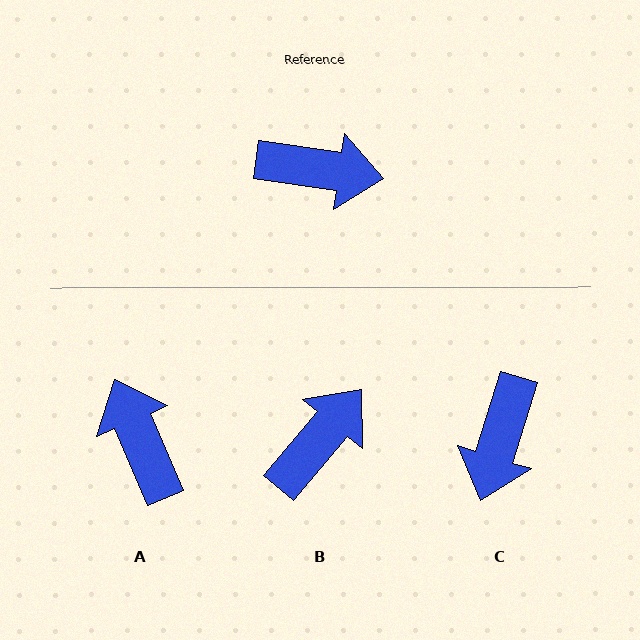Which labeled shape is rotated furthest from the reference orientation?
A, about 122 degrees away.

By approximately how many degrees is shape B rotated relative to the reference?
Approximately 58 degrees counter-clockwise.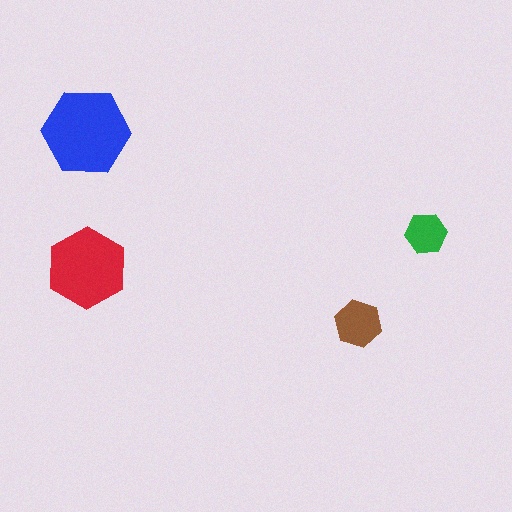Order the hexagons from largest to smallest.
the blue one, the red one, the brown one, the green one.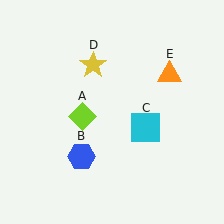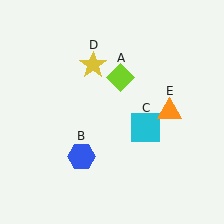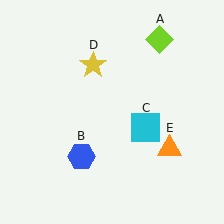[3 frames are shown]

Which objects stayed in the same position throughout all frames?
Blue hexagon (object B) and cyan square (object C) and yellow star (object D) remained stationary.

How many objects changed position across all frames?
2 objects changed position: lime diamond (object A), orange triangle (object E).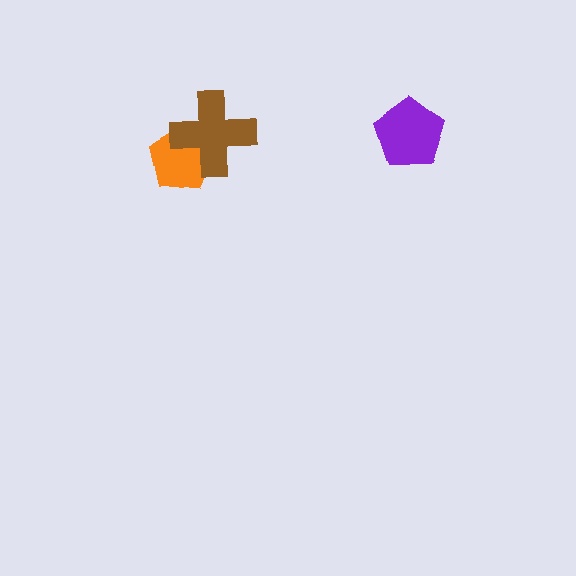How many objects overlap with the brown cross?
1 object overlaps with the brown cross.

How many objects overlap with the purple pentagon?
0 objects overlap with the purple pentagon.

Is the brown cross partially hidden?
No, no other shape covers it.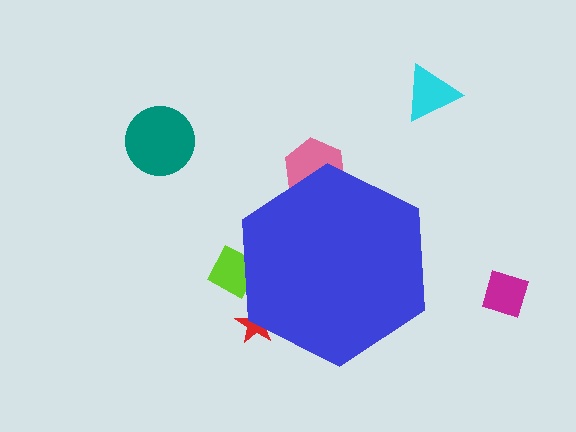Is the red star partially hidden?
Yes, the red star is partially hidden behind the blue hexagon.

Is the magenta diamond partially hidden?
No, the magenta diamond is fully visible.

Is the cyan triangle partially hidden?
No, the cyan triangle is fully visible.